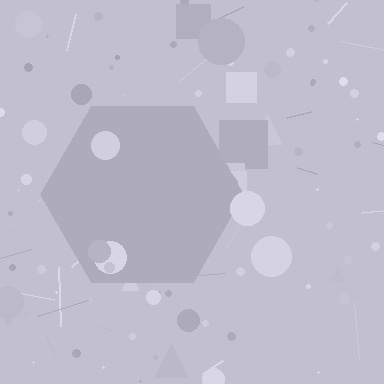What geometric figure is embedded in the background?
A hexagon is embedded in the background.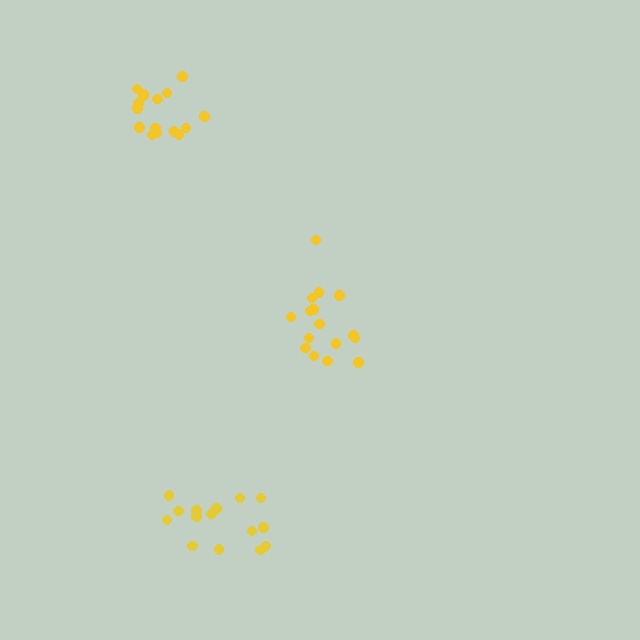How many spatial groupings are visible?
There are 3 spatial groupings.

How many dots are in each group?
Group 1: 16 dots, Group 2: 15 dots, Group 3: 16 dots (47 total).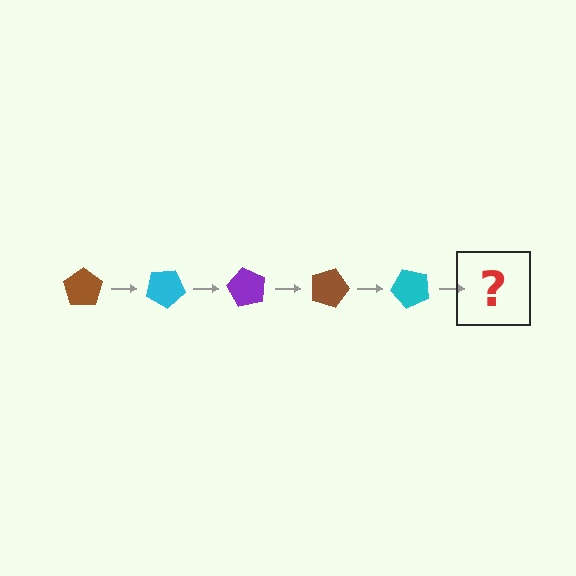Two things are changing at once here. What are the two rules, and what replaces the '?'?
The two rules are that it rotates 30 degrees each step and the color cycles through brown, cyan, and purple. The '?' should be a purple pentagon, rotated 150 degrees from the start.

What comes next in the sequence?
The next element should be a purple pentagon, rotated 150 degrees from the start.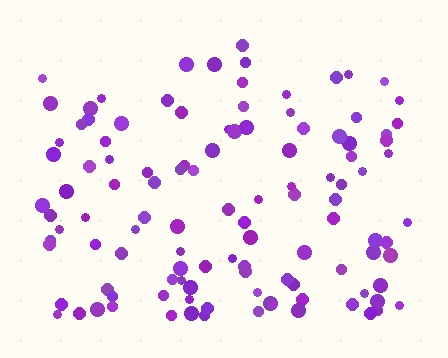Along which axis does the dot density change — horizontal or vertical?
Vertical.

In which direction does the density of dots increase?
From top to bottom, with the bottom side densest.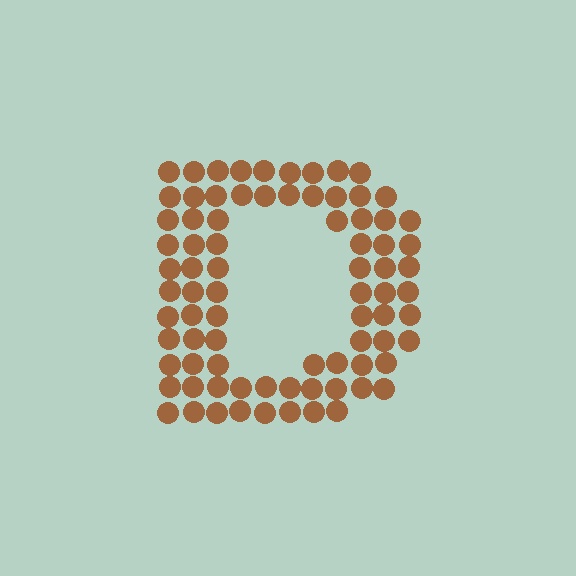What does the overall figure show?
The overall figure shows the letter D.